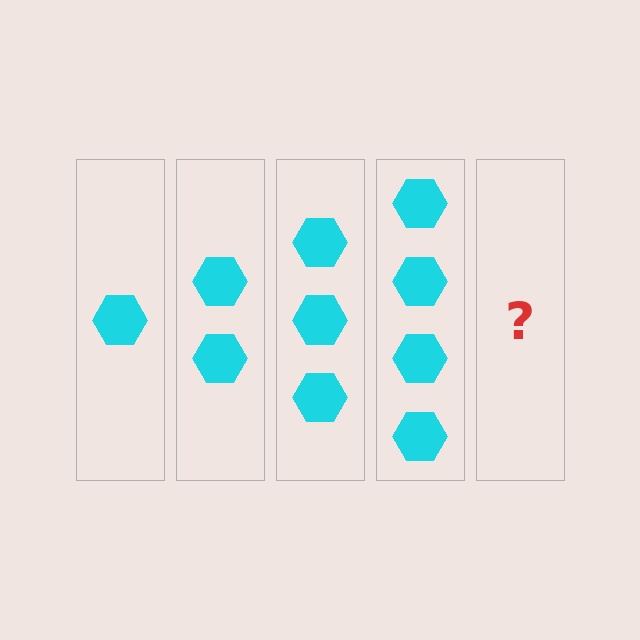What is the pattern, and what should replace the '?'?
The pattern is that each step adds one more hexagon. The '?' should be 5 hexagons.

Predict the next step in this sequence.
The next step is 5 hexagons.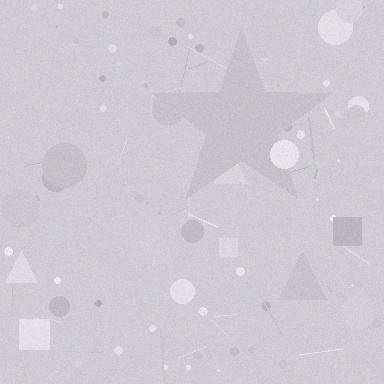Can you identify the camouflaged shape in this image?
The camouflaged shape is a star.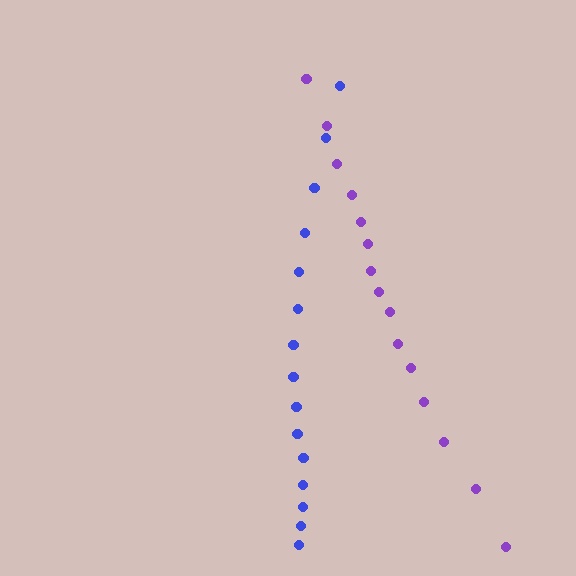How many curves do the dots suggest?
There are 2 distinct paths.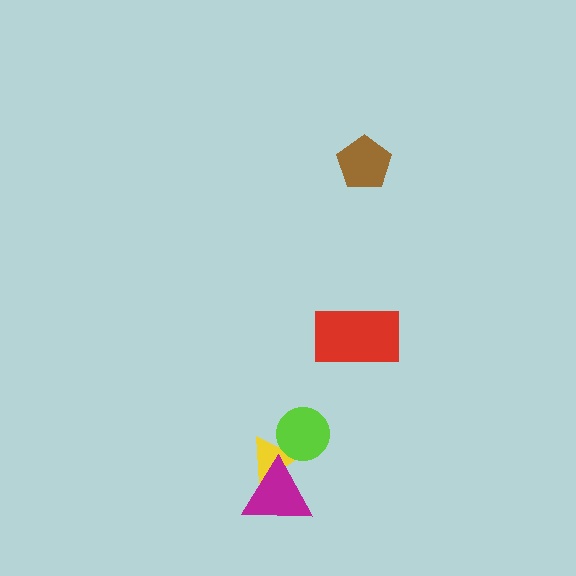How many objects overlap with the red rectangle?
0 objects overlap with the red rectangle.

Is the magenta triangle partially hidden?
No, no other shape covers it.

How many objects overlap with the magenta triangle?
1 object overlaps with the magenta triangle.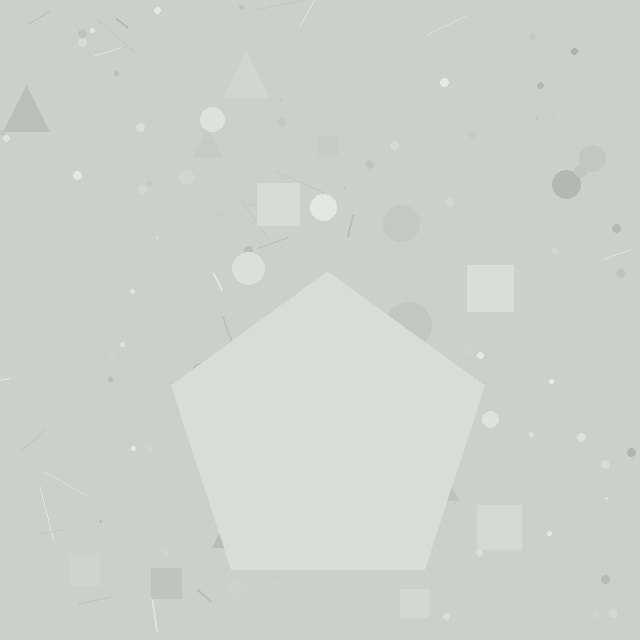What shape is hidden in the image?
A pentagon is hidden in the image.